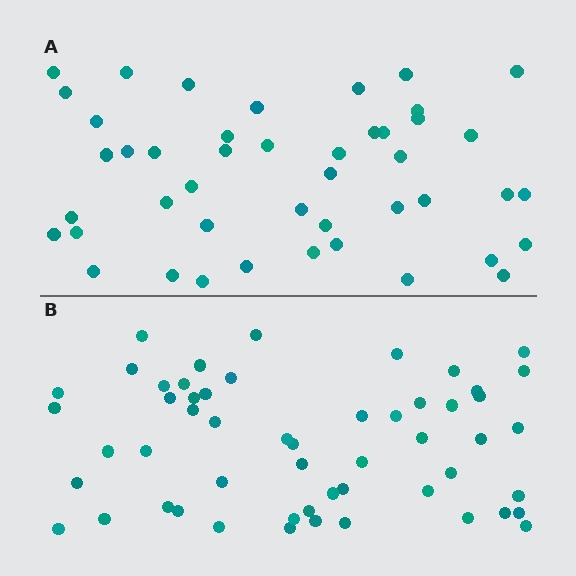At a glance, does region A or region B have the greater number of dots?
Region B (the bottom region) has more dots.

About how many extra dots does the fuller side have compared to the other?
Region B has roughly 8 or so more dots than region A.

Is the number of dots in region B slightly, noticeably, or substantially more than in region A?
Region B has only slightly more — the two regions are fairly close. The ratio is roughly 1.2 to 1.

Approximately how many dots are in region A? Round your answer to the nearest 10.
About 40 dots. (The exact count is 45, which rounds to 40.)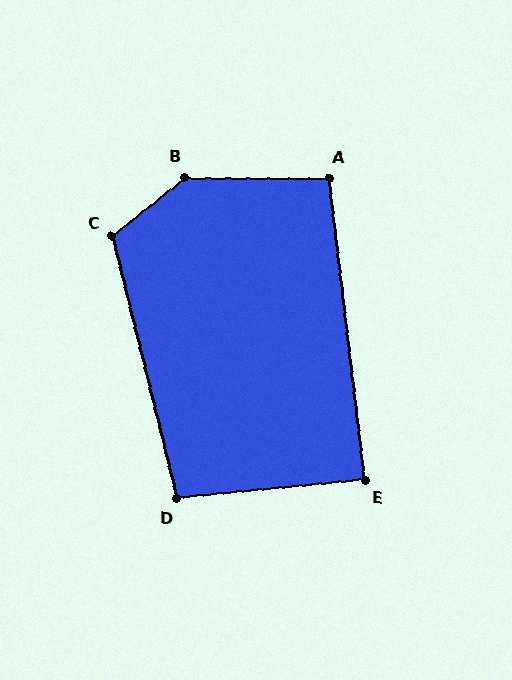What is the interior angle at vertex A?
Approximately 97 degrees (obtuse).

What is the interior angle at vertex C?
Approximately 115 degrees (obtuse).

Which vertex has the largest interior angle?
B, at approximately 141 degrees.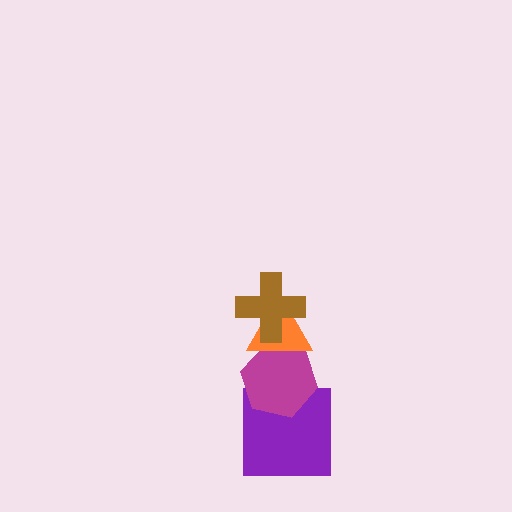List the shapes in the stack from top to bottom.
From top to bottom: the brown cross, the orange triangle, the magenta hexagon, the purple square.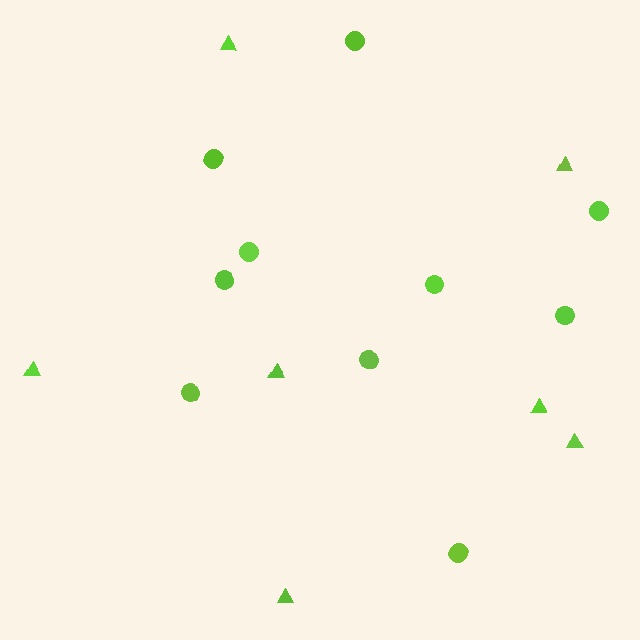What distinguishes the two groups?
There are 2 groups: one group of circles (10) and one group of triangles (7).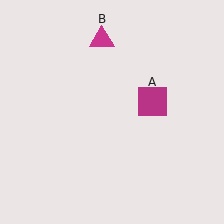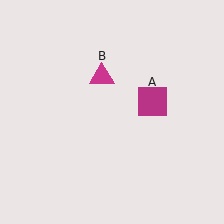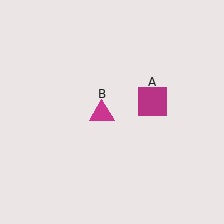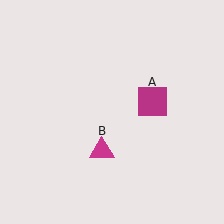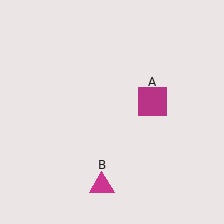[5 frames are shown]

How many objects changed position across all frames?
1 object changed position: magenta triangle (object B).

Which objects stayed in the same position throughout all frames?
Magenta square (object A) remained stationary.